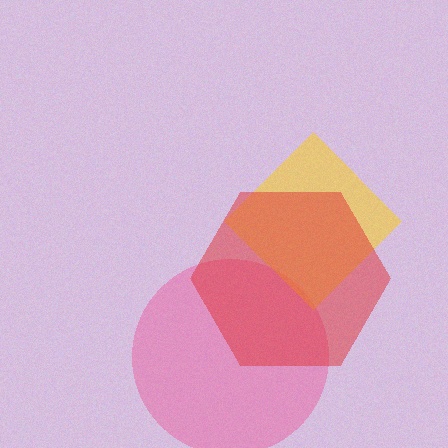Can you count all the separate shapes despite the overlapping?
Yes, there are 3 separate shapes.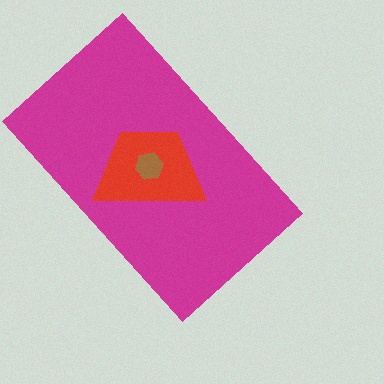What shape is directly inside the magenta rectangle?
The red trapezoid.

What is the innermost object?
The brown hexagon.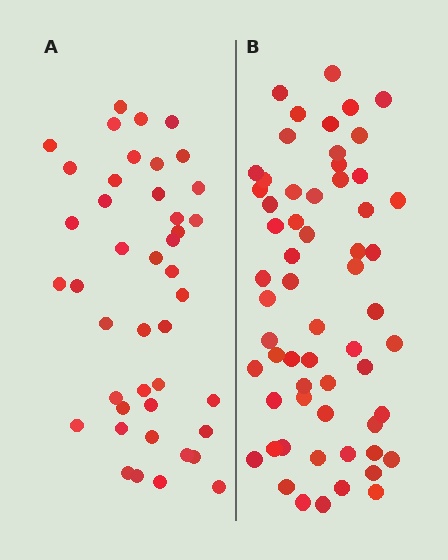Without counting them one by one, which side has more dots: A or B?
Region B (the right region) has more dots.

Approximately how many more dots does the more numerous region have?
Region B has approximately 15 more dots than region A.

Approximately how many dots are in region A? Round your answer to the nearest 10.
About 40 dots. (The exact count is 43, which rounds to 40.)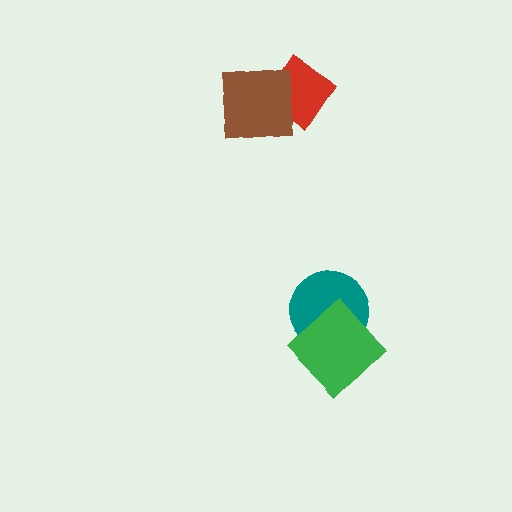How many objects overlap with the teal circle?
1 object overlaps with the teal circle.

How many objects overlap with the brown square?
1 object overlaps with the brown square.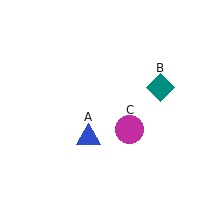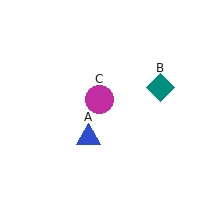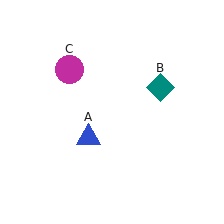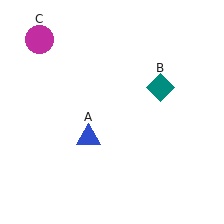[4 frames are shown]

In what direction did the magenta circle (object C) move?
The magenta circle (object C) moved up and to the left.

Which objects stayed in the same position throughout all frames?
Blue triangle (object A) and teal diamond (object B) remained stationary.